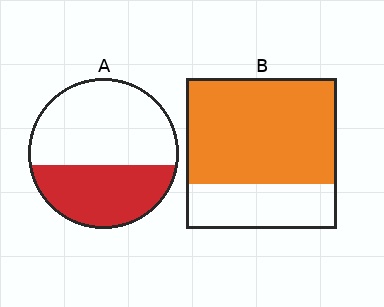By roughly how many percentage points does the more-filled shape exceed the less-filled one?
By roughly 30 percentage points (B over A).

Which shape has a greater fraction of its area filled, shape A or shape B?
Shape B.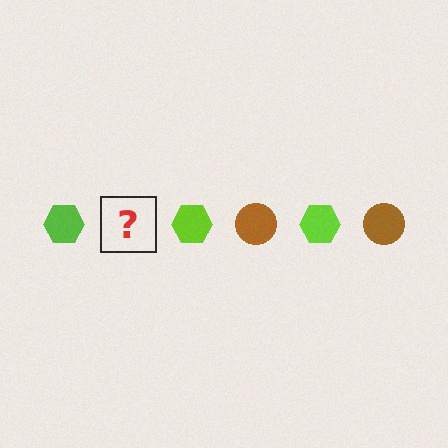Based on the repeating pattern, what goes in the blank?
The blank should be a brown circle.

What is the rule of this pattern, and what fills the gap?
The rule is that the pattern alternates between lime hexagon and brown circle. The gap should be filled with a brown circle.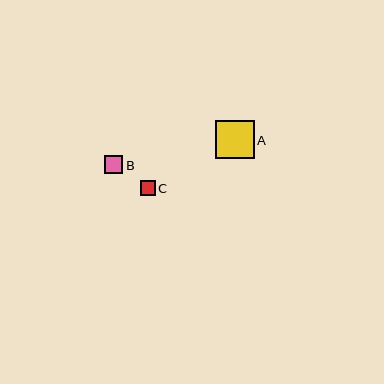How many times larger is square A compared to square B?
Square A is approximately 2.1 times the size of square B.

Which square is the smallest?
Square C is the smallest with a size of approximately 15 pixels.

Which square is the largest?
Square A is the largest with a size of approximately 38 pixels.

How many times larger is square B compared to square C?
Square B is approximately 1.2 times the size of square C.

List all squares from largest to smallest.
From largest to smallest: A, B, C.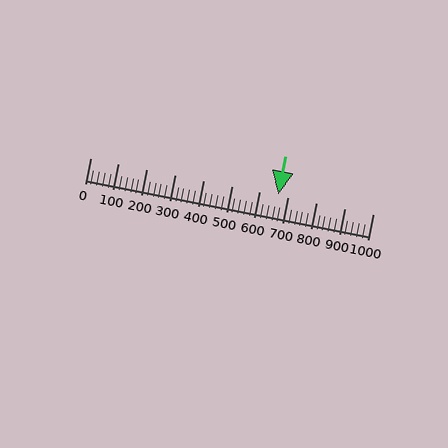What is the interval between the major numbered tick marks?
The major tick marks are spaced 100 units apart.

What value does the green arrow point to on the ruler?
The green arrow points to approximately 666.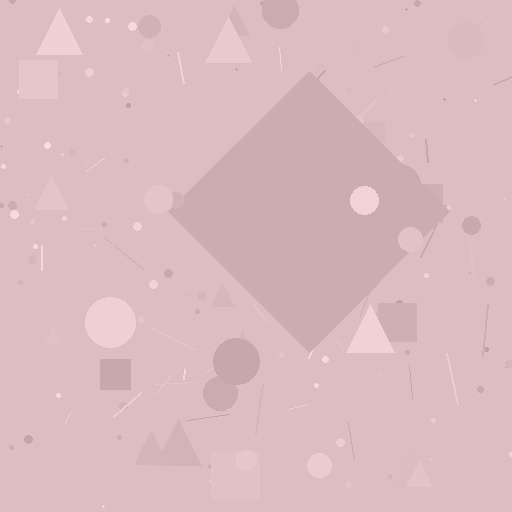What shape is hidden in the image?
A diamond is hidden in the image.